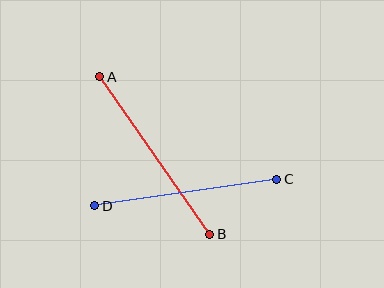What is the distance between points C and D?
The distance is approximately 184 pixels.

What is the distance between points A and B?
The distance is approximately 192 pixels.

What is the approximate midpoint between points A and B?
The midpoint is at approximately (155, 156) pixels.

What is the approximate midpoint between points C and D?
The midpoint is at approximately (186, 193) pixels.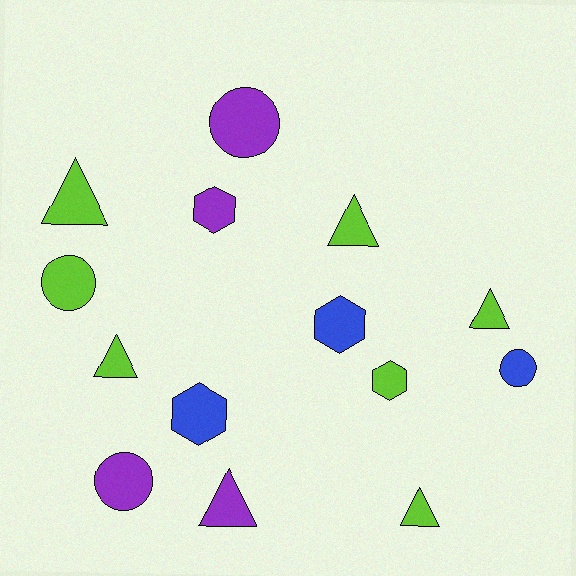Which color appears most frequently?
Lime, with 7 objects.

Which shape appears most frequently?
Triangle, with 6 objects.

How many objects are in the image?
There are 14 objects.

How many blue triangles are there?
There are no blue triangles.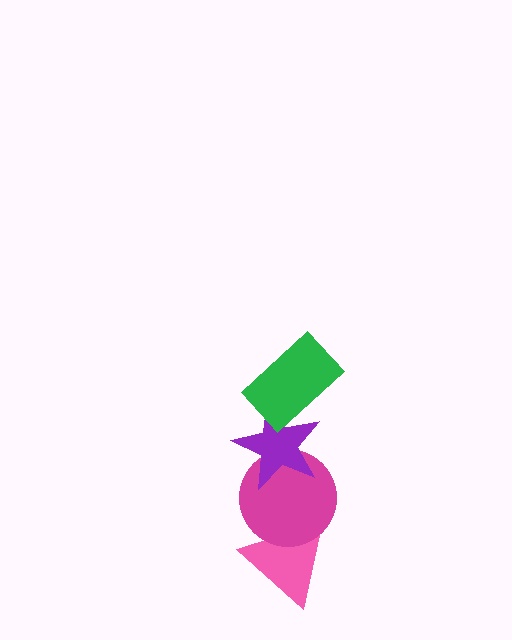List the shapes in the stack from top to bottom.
From top to bottom: the green rectangle, the purple star, the magenta circle, the pink triangle.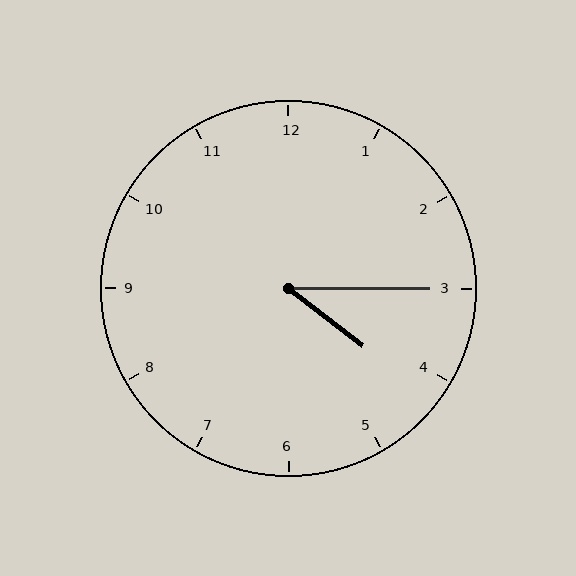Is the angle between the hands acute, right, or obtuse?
It is acute.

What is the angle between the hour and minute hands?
Approximately 38 degrees.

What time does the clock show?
4:15.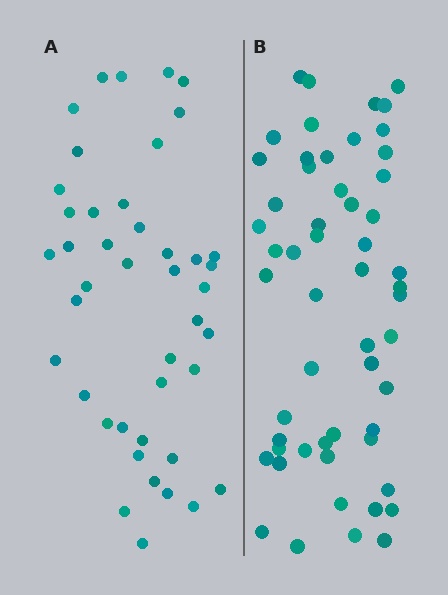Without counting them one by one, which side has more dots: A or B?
Region B (the right region) has more dots.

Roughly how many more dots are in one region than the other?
Region B has roughly 12 or so more dots than region A.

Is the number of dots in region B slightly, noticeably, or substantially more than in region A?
Region B has noticeably more, but not dramatically so. The ratio is roughly 1.3 to 1.